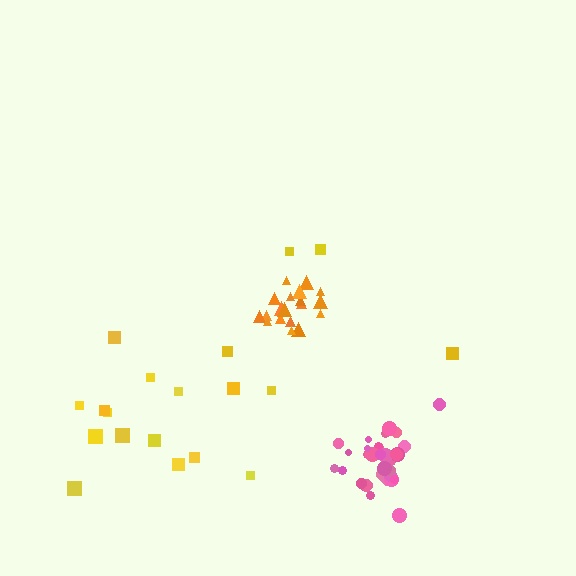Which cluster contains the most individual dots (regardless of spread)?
Pink (35).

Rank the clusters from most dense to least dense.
pink, orange, yellow.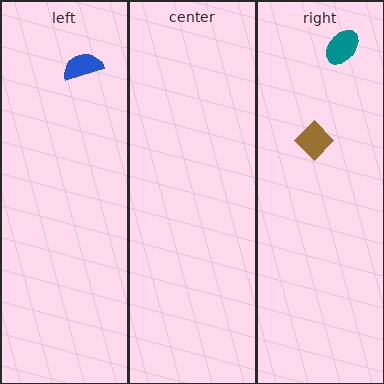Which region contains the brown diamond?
The right region.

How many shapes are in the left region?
1.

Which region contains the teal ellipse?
The right region.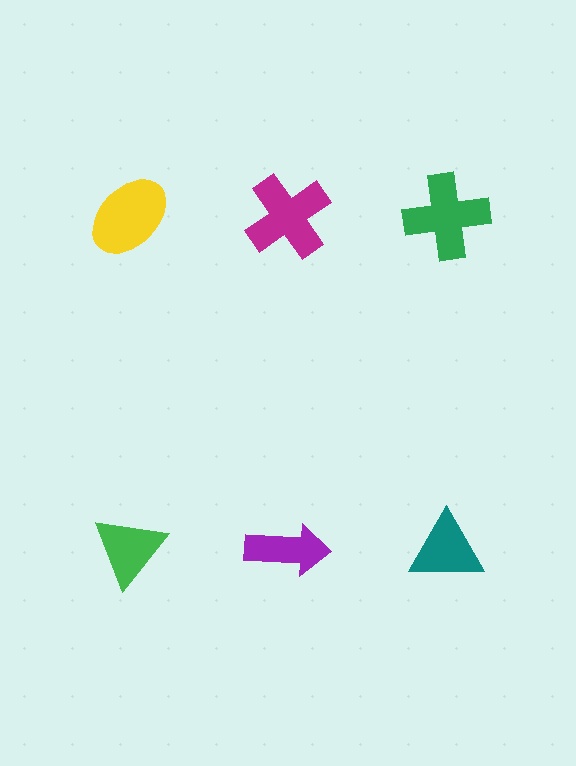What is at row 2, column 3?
A teal triangle.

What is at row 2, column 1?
A green triangle.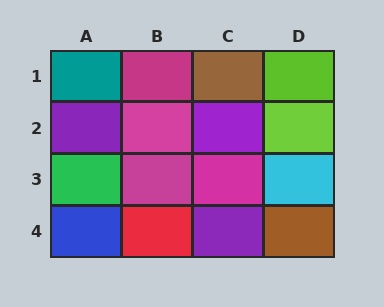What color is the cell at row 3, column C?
Magenta.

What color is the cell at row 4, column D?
Brown.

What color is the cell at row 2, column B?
Magenta.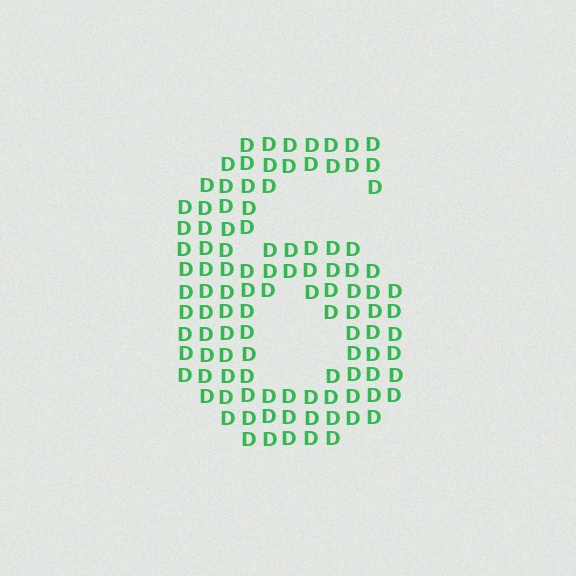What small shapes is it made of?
It is made of small letter D's.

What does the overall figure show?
The overall figure shows the digit 6.